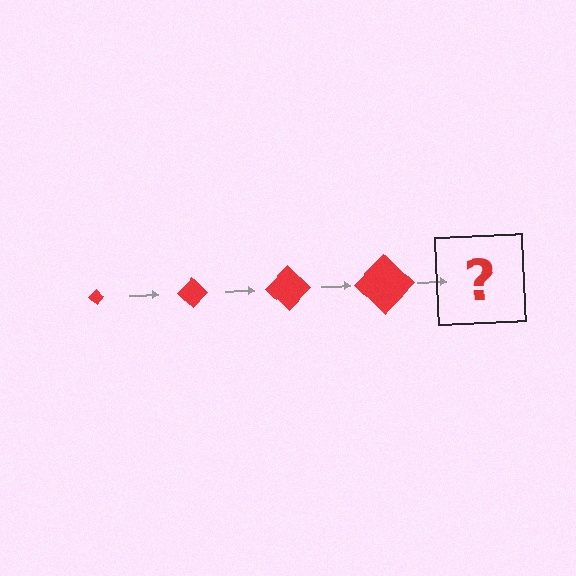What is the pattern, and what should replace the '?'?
The pattern is that the diamond gets progressively larger each step. The '?' should be a red diamond, larger than the previous one.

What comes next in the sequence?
The next element should be a red diamond, larger than the previous one.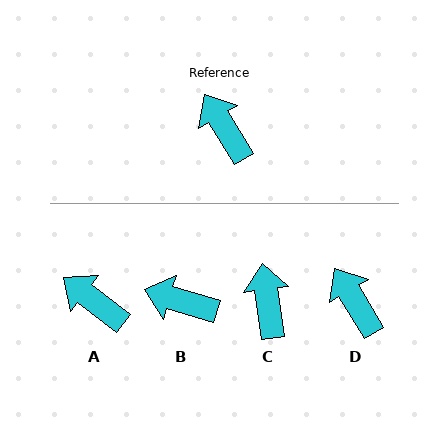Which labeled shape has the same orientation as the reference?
D.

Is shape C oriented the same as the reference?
No, it is off by about 23 degrees.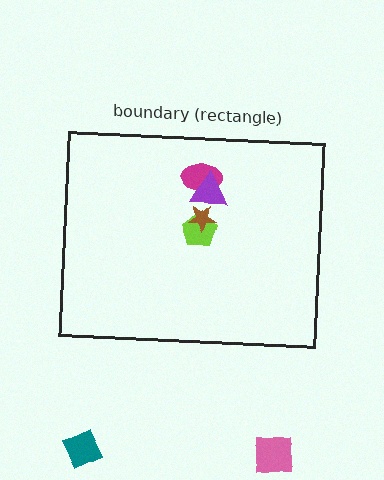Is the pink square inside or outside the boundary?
Outside.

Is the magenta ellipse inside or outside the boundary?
Inside.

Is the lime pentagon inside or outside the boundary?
Inside.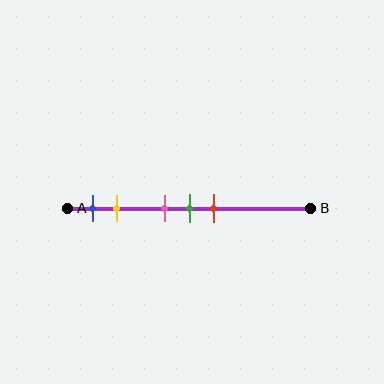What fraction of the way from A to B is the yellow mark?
The yellow mark is approximately 20% (0.2) of the way from A to B.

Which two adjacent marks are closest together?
The pink and green marks are the closest adjacent pair.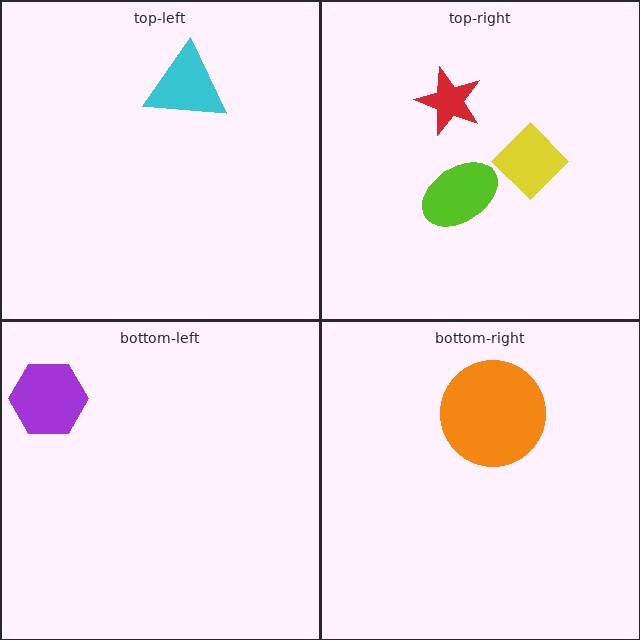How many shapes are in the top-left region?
1.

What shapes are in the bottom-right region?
The orange circle.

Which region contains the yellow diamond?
The top-right region.